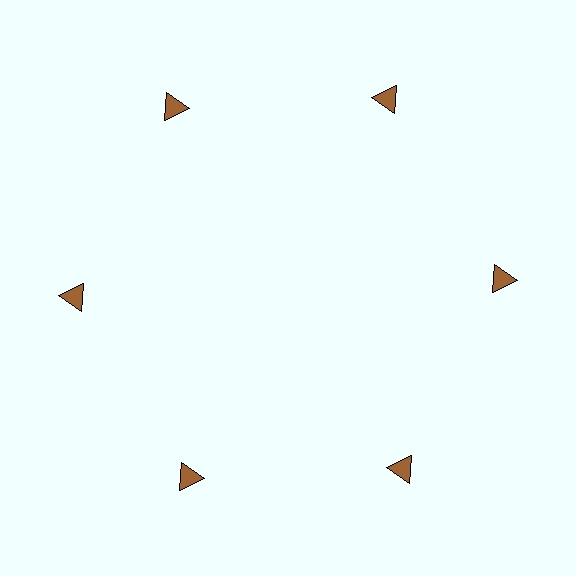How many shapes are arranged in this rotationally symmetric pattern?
There are 6 shapes, arranged in 6 groups of 1.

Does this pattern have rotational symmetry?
Yes, this pattern has 6-fold rotational symmetry. It looks the same after rotating 60 degrees around the center.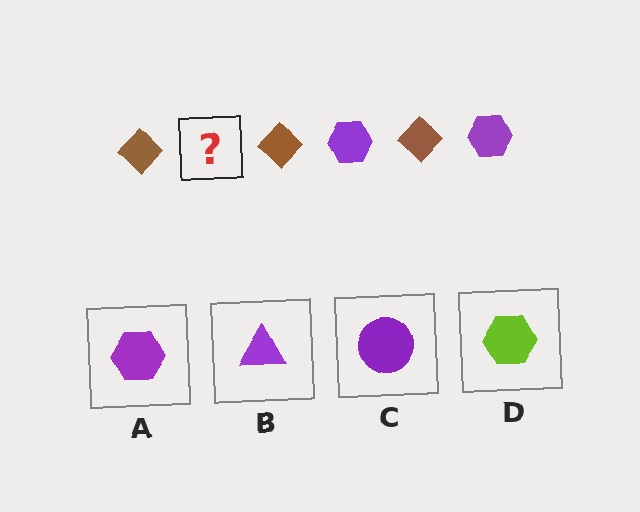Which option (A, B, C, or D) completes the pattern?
A.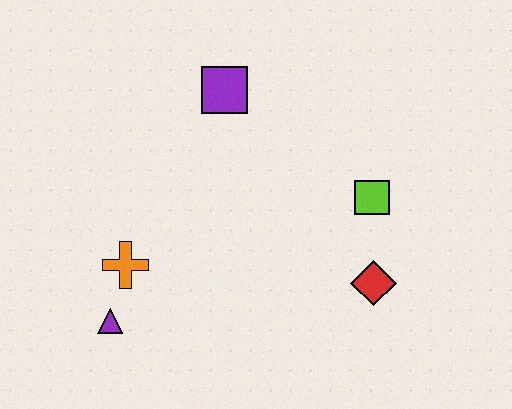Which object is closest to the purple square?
The lime square is closest to the purple square.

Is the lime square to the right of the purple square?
Yes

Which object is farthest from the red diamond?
The purple triangle is farthest from the red diamond.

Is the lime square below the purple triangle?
No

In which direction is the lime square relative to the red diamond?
The lime square is above the red diamond.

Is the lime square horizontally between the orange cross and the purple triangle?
No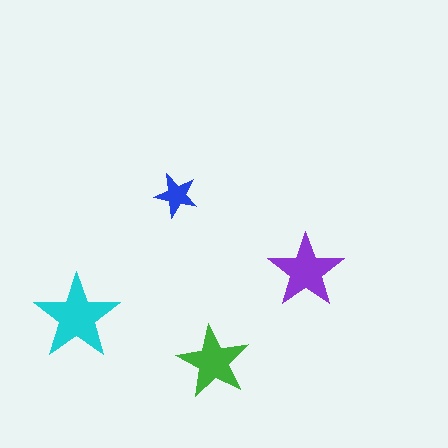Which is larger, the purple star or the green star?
The purple one.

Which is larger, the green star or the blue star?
The green one.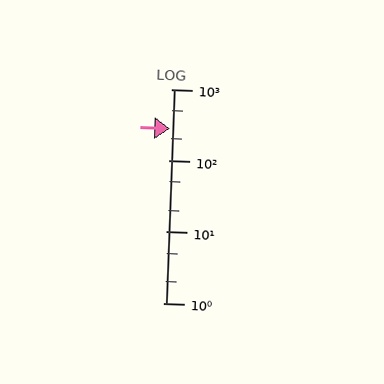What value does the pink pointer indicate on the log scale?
The pointer indicates approximately 280.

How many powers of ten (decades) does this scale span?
The scale spans 3 decades, from 1 to 1000.